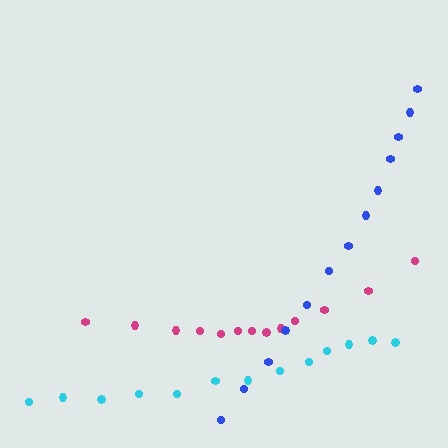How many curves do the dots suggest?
There are 3 distinct paths.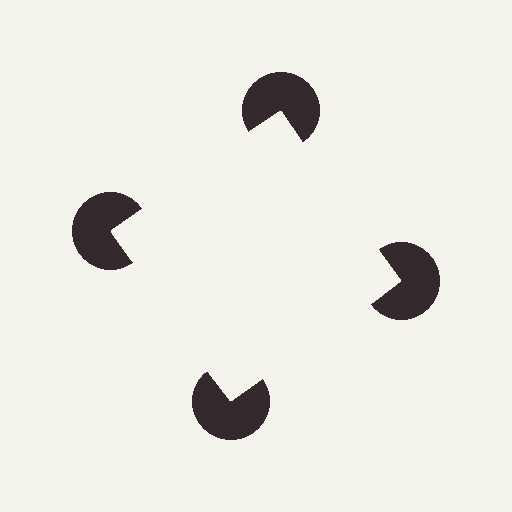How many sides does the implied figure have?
4 sides.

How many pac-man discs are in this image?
There are 4 — one at each vertex of the illusory square.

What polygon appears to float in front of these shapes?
An illusory square — its edges are inferred from the aligned wedge cuts in the pac-man discs, not physically drawn.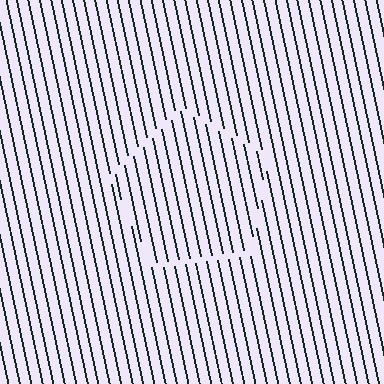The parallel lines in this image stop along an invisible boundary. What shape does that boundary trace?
An illusory pentagon. The interior of the shape contains the same grating, shifted by half a period — the contour is defined by the phase discontinuity where line-ends from the inner and outer gratings abut.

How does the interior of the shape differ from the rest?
The interior of the shape contains the same grating, shifted by half a period — the contour is defined by the phase discontinuity where line-ends from the inner and outer gratings abut.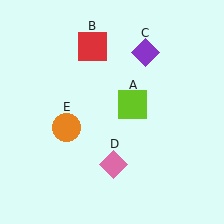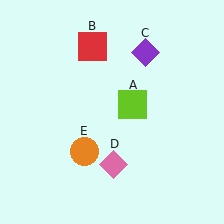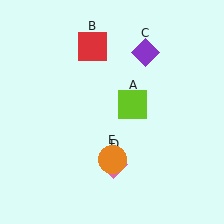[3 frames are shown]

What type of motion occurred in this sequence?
The orange circle (object E) rotated counterclockwise around the center of the scene.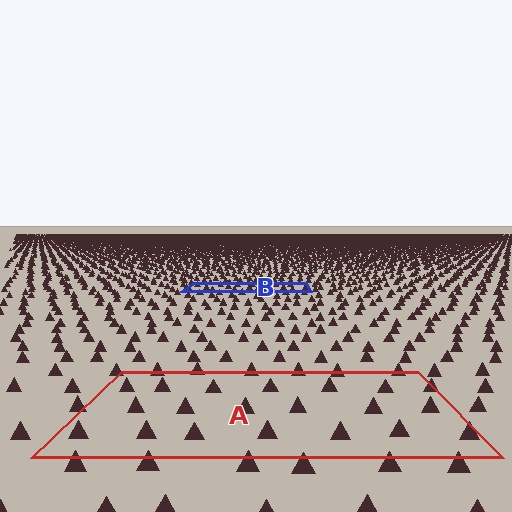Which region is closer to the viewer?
Region A is closer. The texture elements there are larger and more spread out.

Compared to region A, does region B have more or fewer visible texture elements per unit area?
Region B has more texture elements per unit area — they are packed more densely because it is farther away.